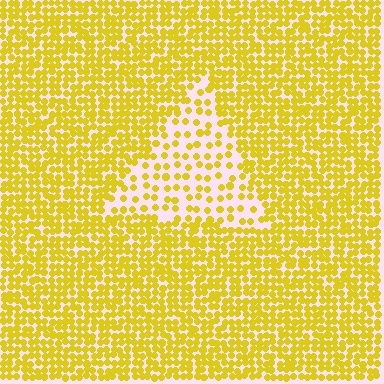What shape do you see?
I see a triangle.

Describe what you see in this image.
The image contains small yellow elements arranged at two different densities. A triangle-shaped region is visible where the elements are less densely packed than the surrounding area.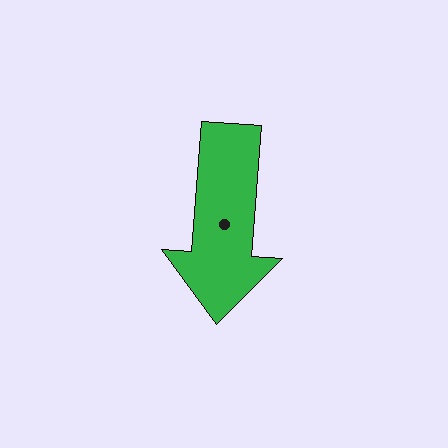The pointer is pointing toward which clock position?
Roughly 6 o'clock.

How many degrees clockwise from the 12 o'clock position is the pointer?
Approximately 184 degrees.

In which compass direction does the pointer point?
South.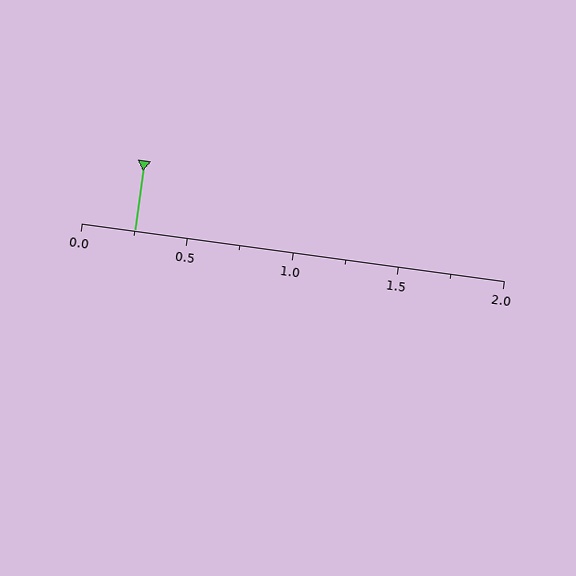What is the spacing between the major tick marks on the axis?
The major ticks are spaced 0.5 apart.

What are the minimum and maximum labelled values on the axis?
The axis runs from 0.0 to 2.0.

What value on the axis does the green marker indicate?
The marker indicates approximately 0.25.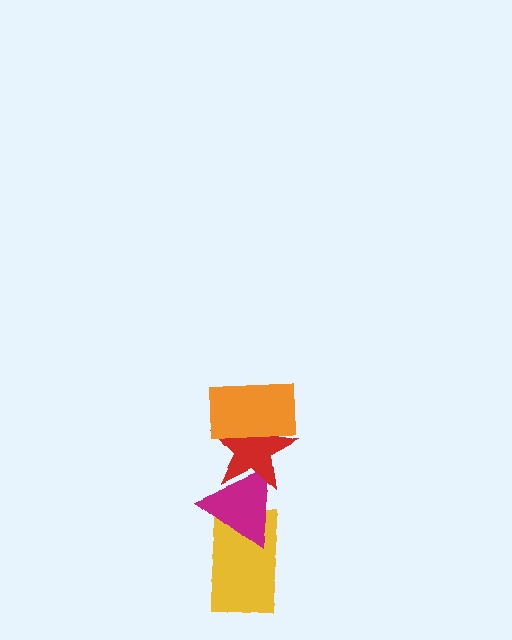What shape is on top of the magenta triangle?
The red star is on top of the magenta triangle.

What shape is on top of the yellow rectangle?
The magenta triangle is on top of the yellow rectangle.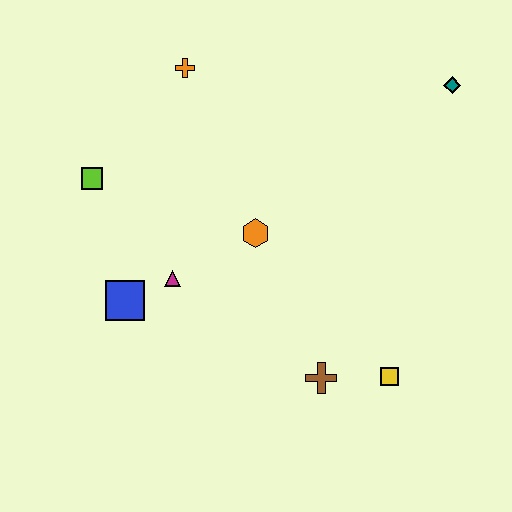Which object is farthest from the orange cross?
The yellow square is farthest from the orange cross.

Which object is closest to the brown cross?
The yellow square is closest to the brown cross.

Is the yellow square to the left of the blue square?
No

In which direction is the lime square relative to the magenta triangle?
The lime square is above the magenta triangle.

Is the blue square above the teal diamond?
No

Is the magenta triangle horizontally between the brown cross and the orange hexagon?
No